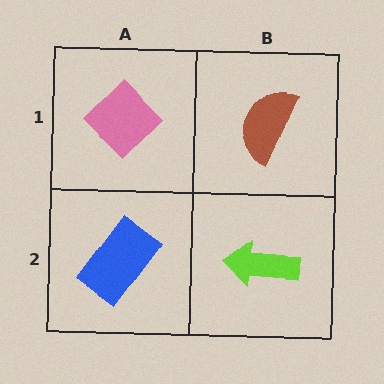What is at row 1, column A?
A pink diamond.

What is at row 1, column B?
A brown semicircle.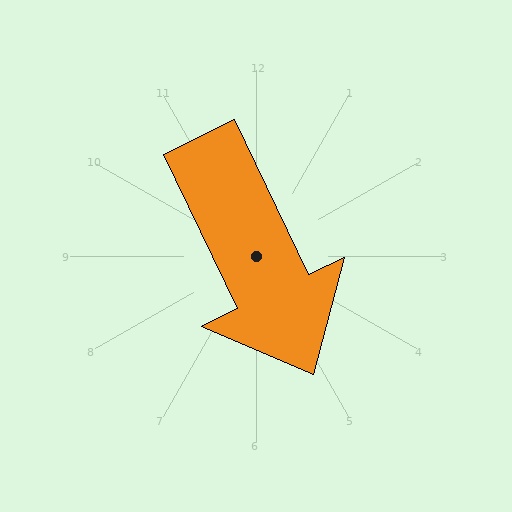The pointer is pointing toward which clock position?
Roughly 5 o'clock.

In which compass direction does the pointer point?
Southeast.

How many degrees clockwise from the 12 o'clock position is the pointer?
Approximately 154 degrees.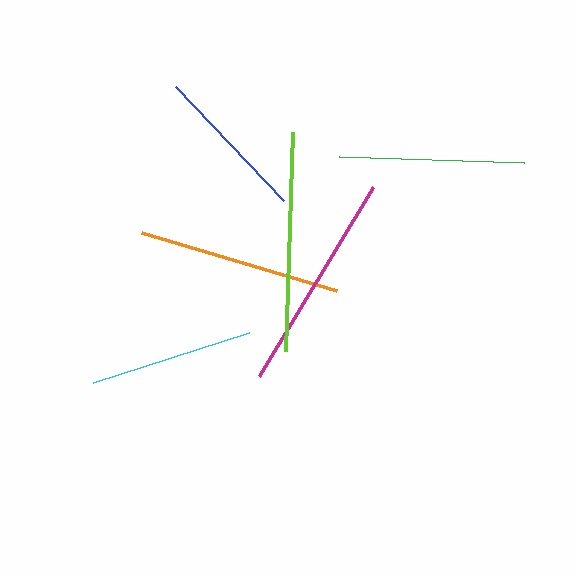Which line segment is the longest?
The magenta line is the longest at approximately 220 pixels.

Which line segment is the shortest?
The blue line is the shortest at approximately 157 pixels.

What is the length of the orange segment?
The orange segment is approximately 204 pixels long.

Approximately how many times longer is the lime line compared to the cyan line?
The lime line is approximately 1.3 times the length of the cyan line.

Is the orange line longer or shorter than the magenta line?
The magenta line is longer than the orange line.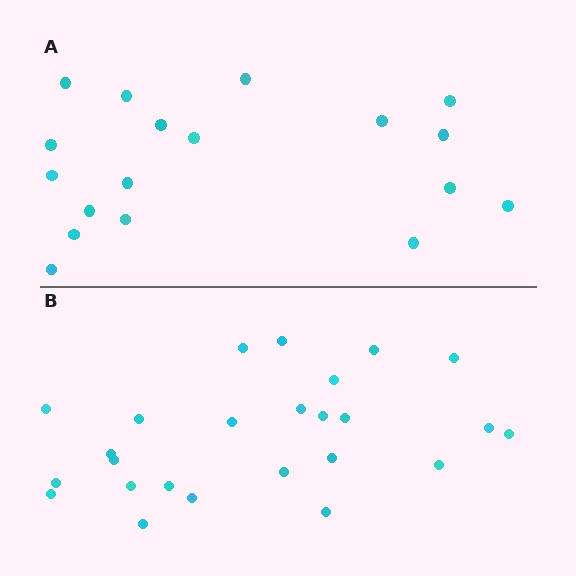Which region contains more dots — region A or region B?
Region B (the bottom region) has more dots.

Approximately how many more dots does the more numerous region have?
Region B has roughly 8 or so more dots than region A.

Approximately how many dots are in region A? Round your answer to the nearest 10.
About 20 dots. (The exact count is 18, which rounds to 20.)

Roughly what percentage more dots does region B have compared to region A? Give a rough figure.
About 40% more.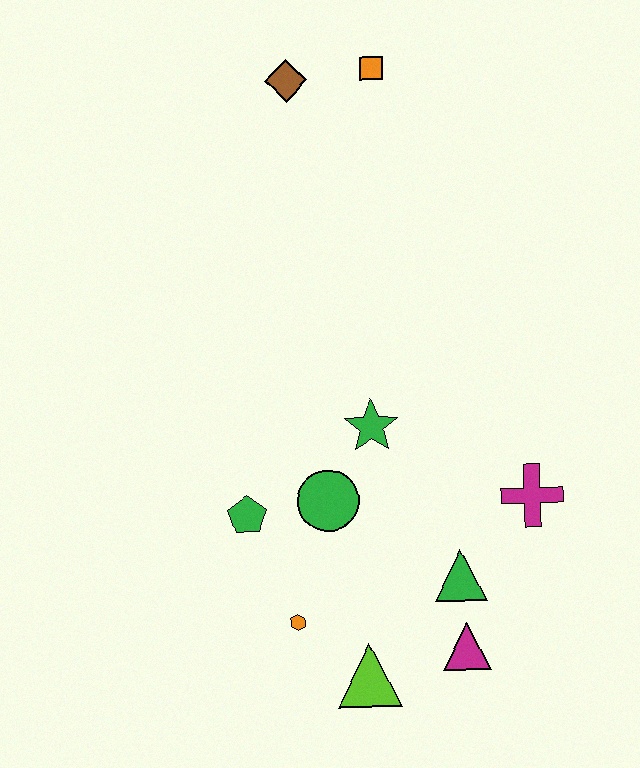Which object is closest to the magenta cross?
The green triangle is closest to the magenta cross.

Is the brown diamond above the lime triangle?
Yes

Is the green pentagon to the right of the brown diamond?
No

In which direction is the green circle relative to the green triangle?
The green circle is to the left of the green triangle.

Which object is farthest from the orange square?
The lime triangle is farthest from the orange square.